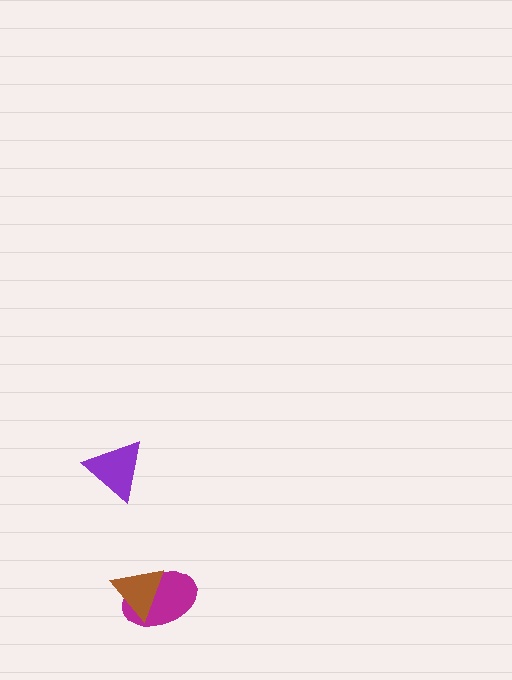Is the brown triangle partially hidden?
No, no other shape covers it.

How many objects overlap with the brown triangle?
1 object overlaps with the brown triangle.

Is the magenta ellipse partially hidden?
Yes, it is partially covered by another shape.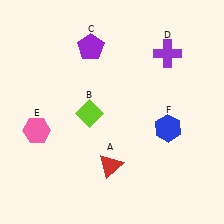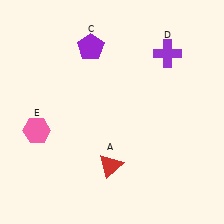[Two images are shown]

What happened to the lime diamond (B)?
The lime diamond (B) was removed in Image 2. It was in the bottom-left area of Image 1.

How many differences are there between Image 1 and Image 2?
There are 2 differences between the two images.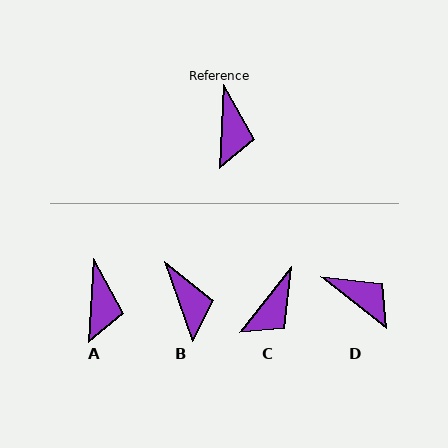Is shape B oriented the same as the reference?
No, it is off by about 22 degrees.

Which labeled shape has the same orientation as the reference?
A.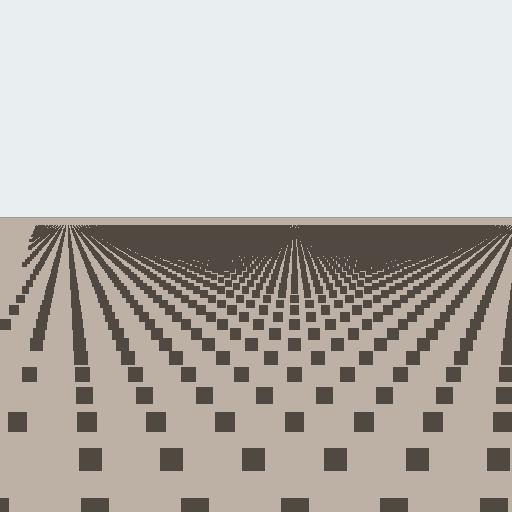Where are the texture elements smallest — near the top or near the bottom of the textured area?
Near the top.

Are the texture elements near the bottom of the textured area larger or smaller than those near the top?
Larger. Near the bottom, elements are closer to the viewer and appear at a bigger on-screen size.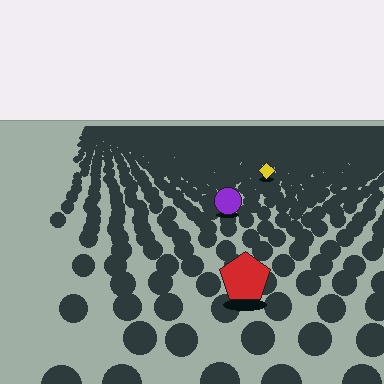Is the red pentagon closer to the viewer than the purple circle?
Yes. The red pentagon is closer — you can tell from the texture gradient: the ground texture is coarser near it.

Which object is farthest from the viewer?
The yellow diamond is farthest from the viewer. It appears smaller and the ground texture around it is denser.